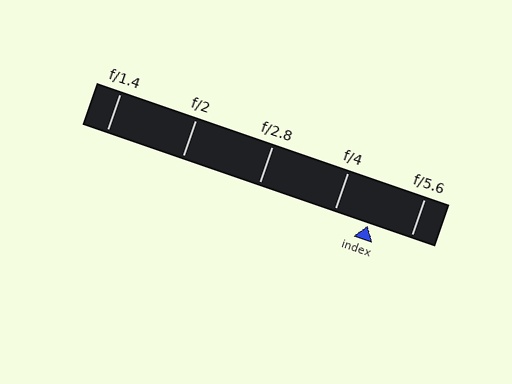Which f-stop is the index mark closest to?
The index mark is closest to f/4.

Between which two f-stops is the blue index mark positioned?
The index mark is between f/4 and f/5.6.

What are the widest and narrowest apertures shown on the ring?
The widest aperture shown is f/1.4 and the narrowest is f/5.6.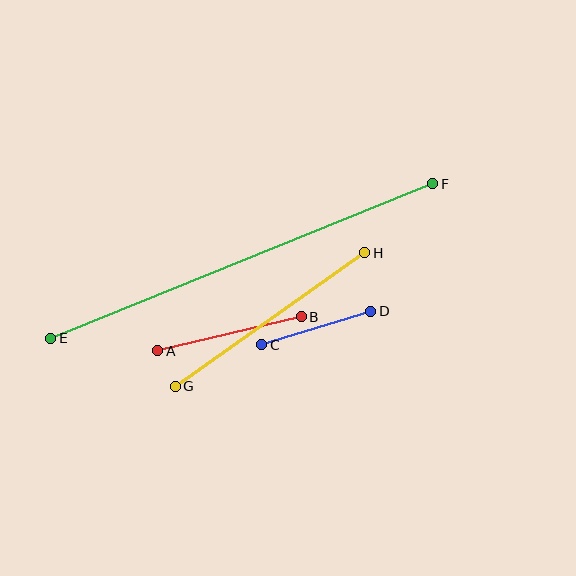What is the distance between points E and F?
The distance is approximately 412 pixels.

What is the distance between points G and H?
The distance is approximately 232 pixels.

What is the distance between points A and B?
The distance is approximately 147 pixels.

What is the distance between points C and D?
The distance is approximately 114 pixels.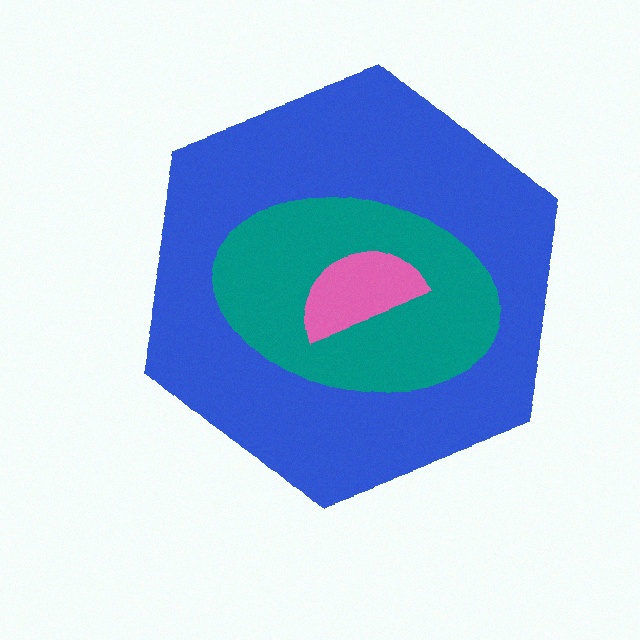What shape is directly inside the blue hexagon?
The teal ellipse.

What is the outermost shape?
The blue hexagon.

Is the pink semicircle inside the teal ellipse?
Yes.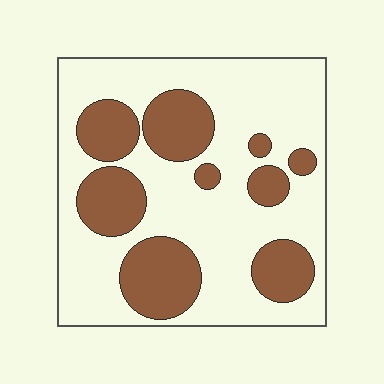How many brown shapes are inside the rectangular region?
9.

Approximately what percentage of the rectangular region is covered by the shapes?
Approximately 30%.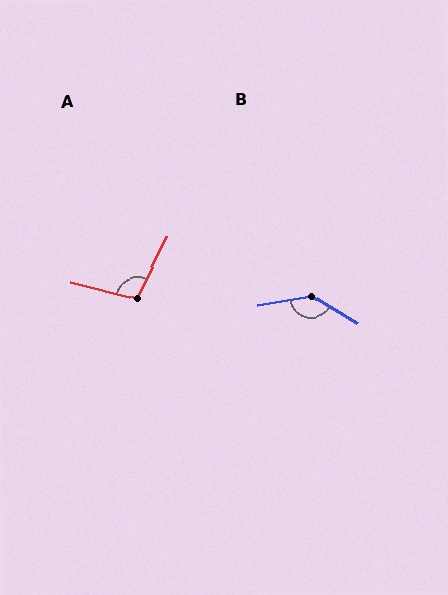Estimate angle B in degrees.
Approximately 139 degrees.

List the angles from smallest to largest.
A (102°), B (139°).